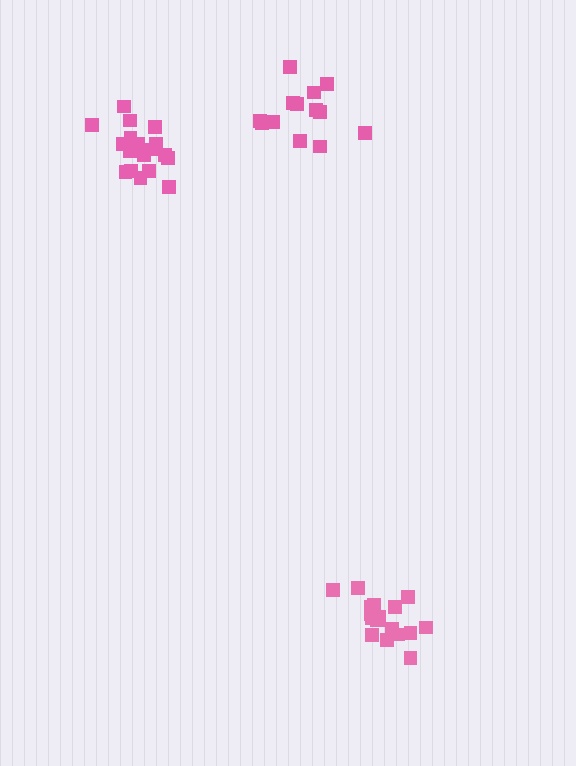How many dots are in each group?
Group 1: 18 dots, Group 2: 18 dots, Group 3: 13 dots (49 total).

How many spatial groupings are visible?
There are 3 spatial groupings.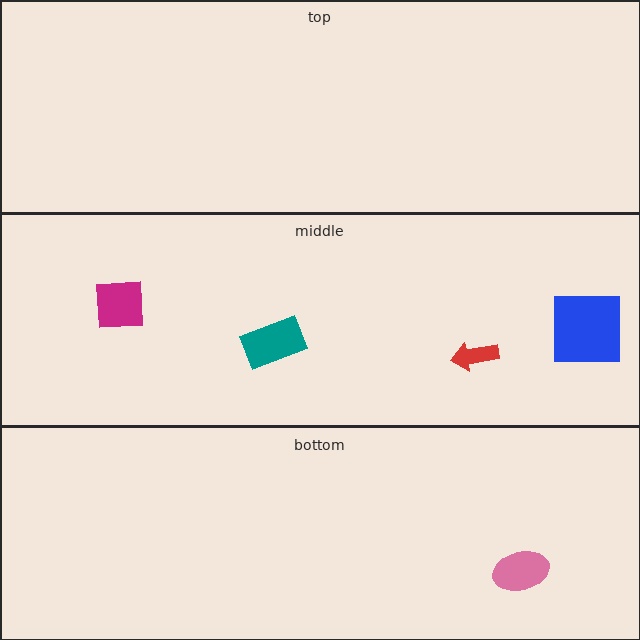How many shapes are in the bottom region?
1.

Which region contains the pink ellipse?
The bottom region.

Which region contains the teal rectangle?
The middle region.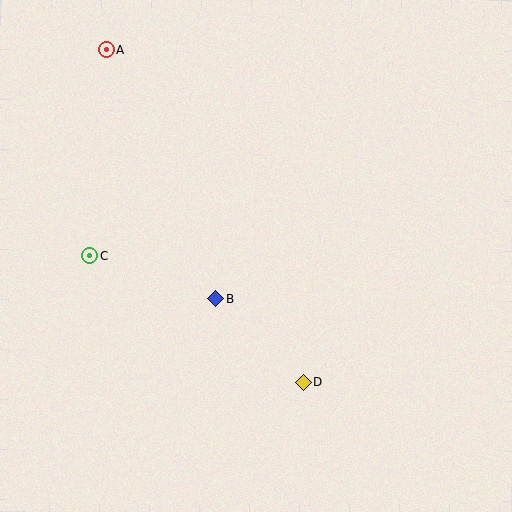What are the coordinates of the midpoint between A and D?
The midpoint between A and D is at (205, 216).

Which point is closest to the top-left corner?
Point A is closest to the top-left corner.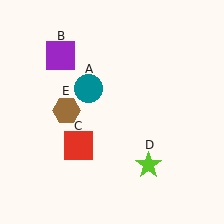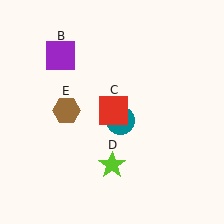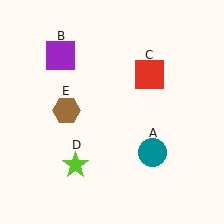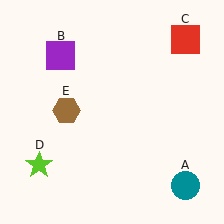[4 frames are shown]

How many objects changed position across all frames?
3 objects changed position: teal circle (object A), red square (object C), lime star (object D).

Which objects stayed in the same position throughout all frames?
Purple square (object B) and brown hexagon (object E) remained stationary.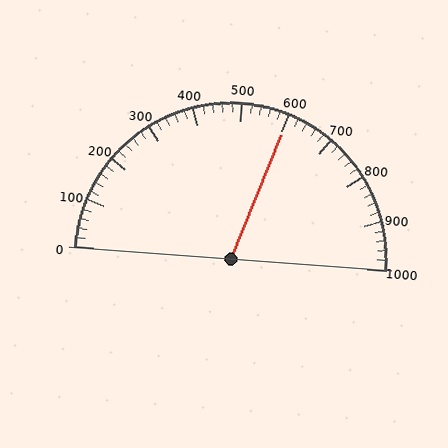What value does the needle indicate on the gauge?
The needle indicates approximately 600.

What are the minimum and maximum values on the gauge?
The gauge ranges from 0 to 1000.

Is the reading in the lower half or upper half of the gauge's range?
The reading is in the upper half of the range (0 to 1000).